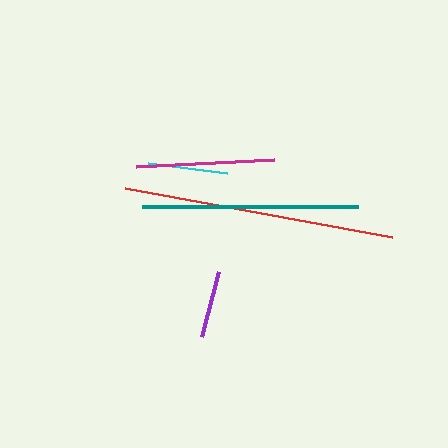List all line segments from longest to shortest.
From longest to shortest: red, teal, magenta, cyan, purple.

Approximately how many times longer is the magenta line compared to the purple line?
The magenta line is approximately 2.1 times the length of the purple line.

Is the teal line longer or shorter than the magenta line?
The teal line is longer than the magenta line.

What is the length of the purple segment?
The purple segment is approximately 67 pixels long.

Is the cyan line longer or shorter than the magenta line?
The magenta line is longer than the cyan line.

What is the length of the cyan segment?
The cyan segment is approximately 80 pixels long.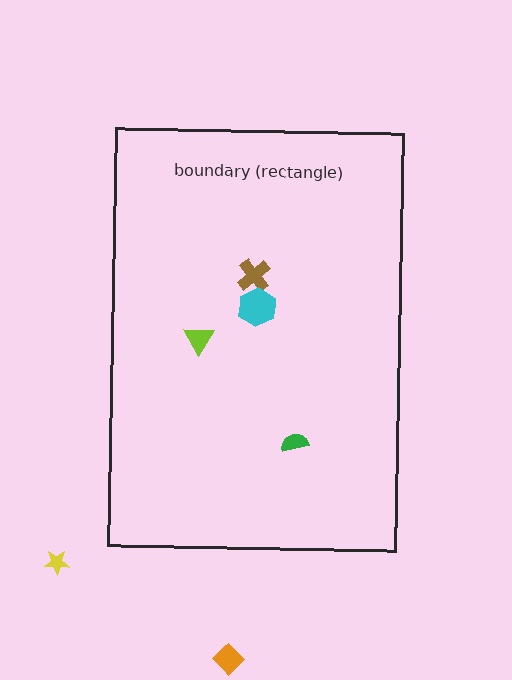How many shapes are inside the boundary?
4 inside, 2 outside.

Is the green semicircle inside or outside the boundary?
Inside.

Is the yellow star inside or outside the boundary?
Outside.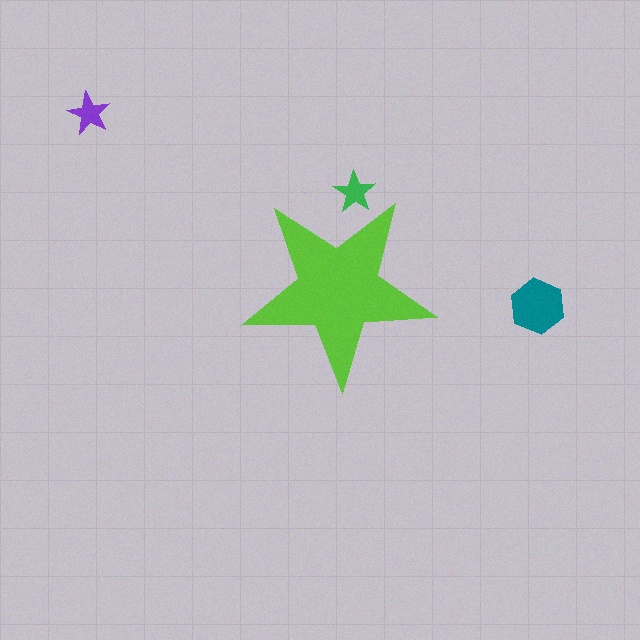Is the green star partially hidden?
Yes, the green star is partially hidden behind the lime star.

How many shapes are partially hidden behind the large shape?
1 shape is partially hidden.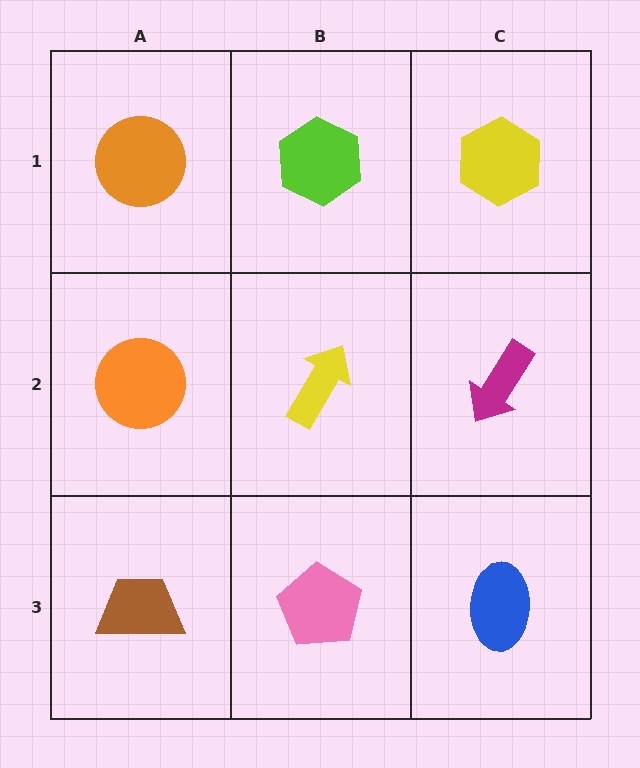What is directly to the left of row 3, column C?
A pink pentagon.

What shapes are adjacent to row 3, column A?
An orange circle (row 2, column A), a pink pentagon (row 3, column B).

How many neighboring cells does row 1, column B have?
3.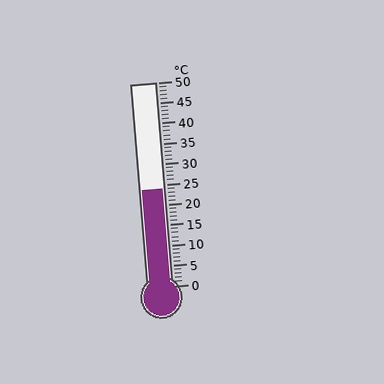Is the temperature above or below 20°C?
The temperature is above 20°C.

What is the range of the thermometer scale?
The thermometer scale ranges from 0°C to 50°C.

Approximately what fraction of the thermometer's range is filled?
The thermometer is filled to approximately 50% of its range.